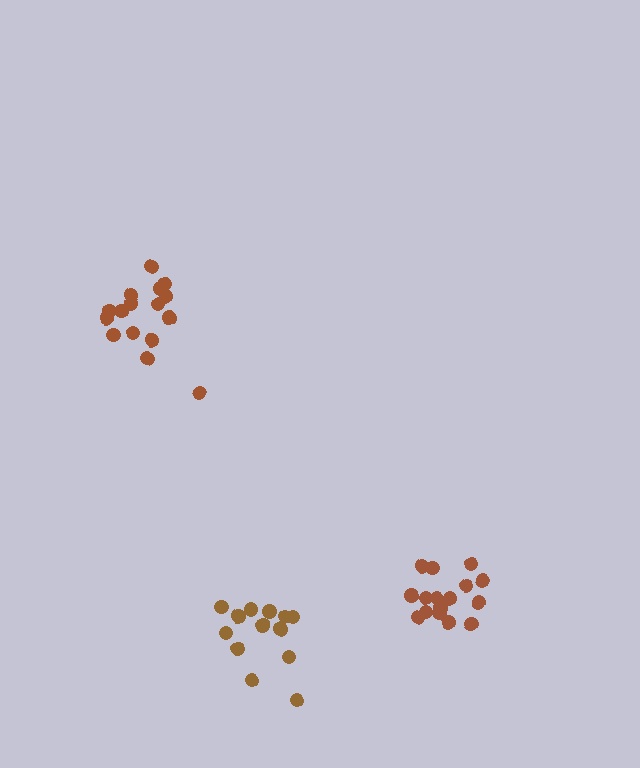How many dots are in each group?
Group 1: 13 dots, Group 2: 16 dots, Group 3: 16 dots (45 total).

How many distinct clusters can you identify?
There are 3 distinct clusters.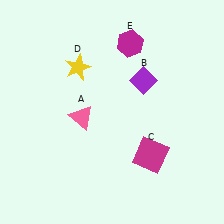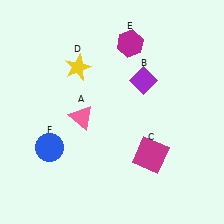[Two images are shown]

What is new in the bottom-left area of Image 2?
A blue circle (F) was added in the bottom-left area of Image 2.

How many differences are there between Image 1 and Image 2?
There is 1 difference between the two images.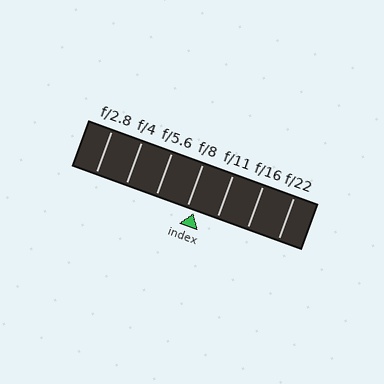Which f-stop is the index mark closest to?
The index mark is closest to f/8.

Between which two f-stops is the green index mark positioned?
The index mark is between f/8 and f/11.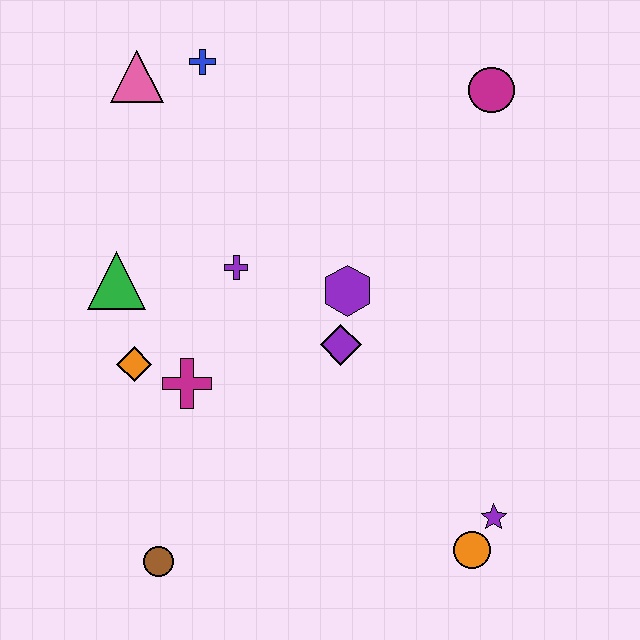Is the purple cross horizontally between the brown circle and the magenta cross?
No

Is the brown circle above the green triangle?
No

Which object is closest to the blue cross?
The pink triangle is closest to the blue cross.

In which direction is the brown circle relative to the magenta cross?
The brown circle is below the magenta cross.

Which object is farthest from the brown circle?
The magenta circle is farthest from the brown circle.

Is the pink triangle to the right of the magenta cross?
No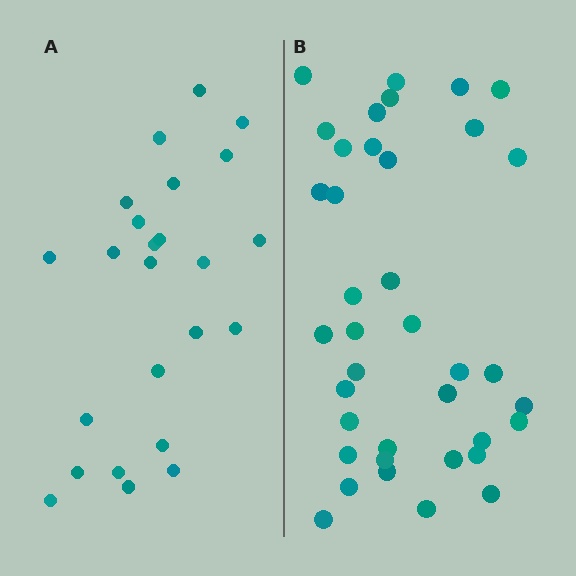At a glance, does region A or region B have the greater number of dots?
Region B (the right region) has more dots.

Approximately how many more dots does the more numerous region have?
Region B has approximately 15 more dots than region A.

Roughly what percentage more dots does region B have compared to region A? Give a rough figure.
About 60% more.